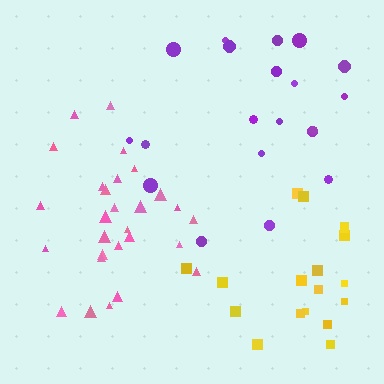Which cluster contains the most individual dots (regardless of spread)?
Pink (28).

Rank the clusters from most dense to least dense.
pink, purple, yellow.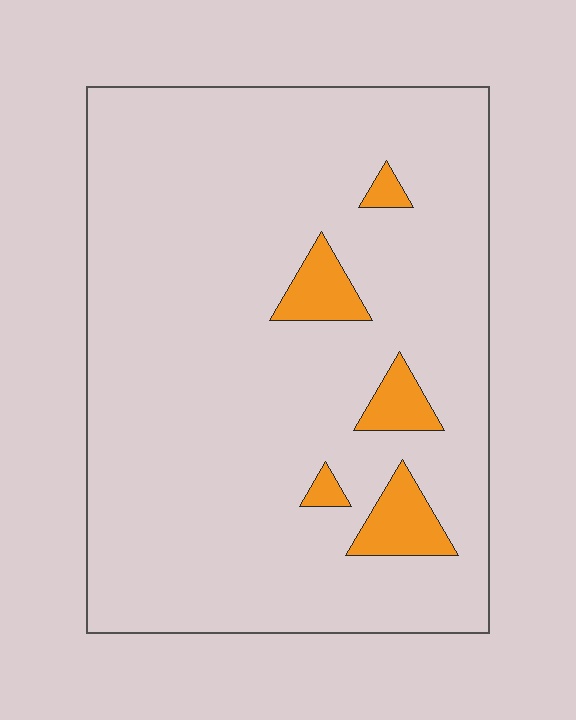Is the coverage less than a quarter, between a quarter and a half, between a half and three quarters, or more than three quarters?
Less than a quarter.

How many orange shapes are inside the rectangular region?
5.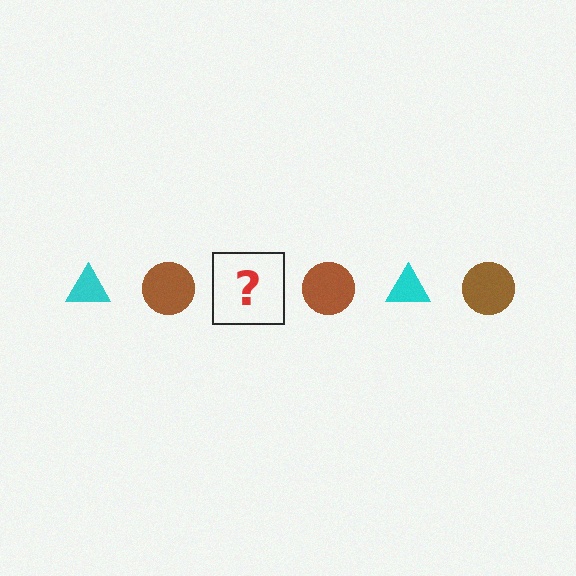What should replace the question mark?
The question mark should be replaced with a cyan triangle.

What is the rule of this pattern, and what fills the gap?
The rule is that the pattern alternates between cyan triangle and brown circle. The gap should be filled with a cyan triangle.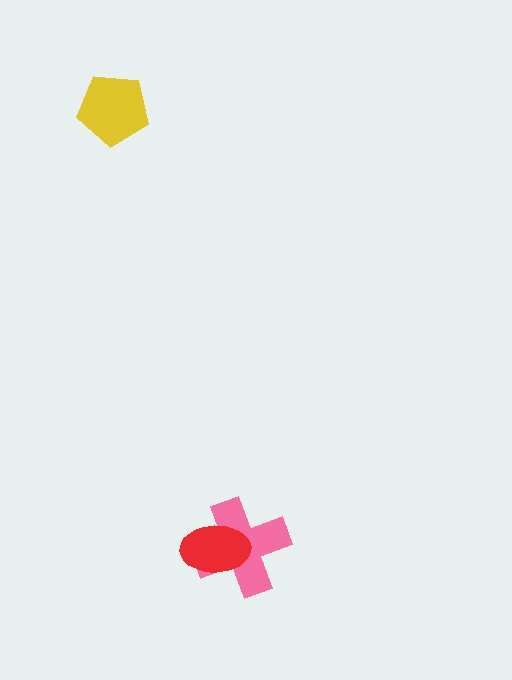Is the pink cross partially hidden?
Yes, it is partially covered by another shape.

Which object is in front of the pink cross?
The red ellipse is in front of the pink cross.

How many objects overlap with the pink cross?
1 object overlaps with the pink cross.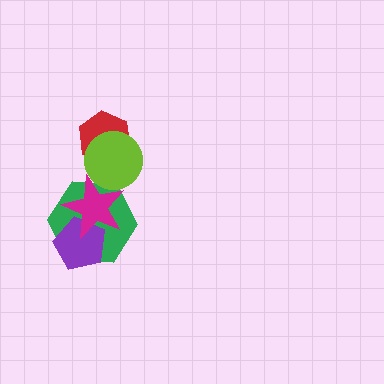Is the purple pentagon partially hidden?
Yes, it is partially covered by another shape.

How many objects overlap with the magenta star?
3 objects overlap with the magenta star.